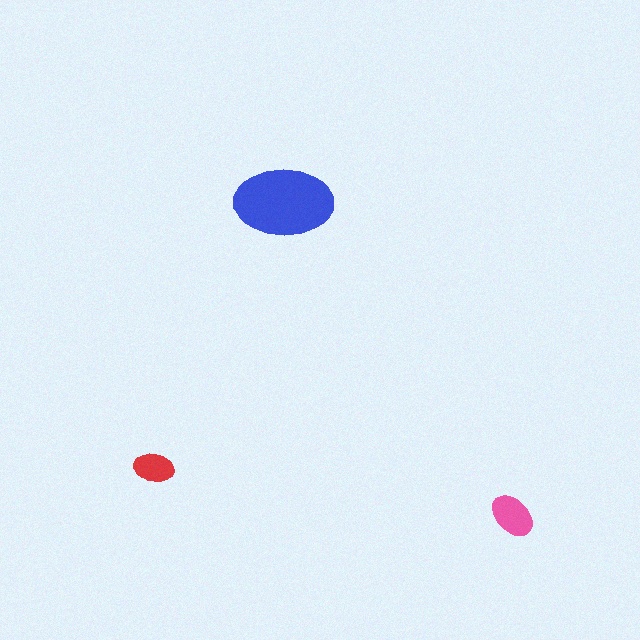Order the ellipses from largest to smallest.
the blue one, the pink one, the red one.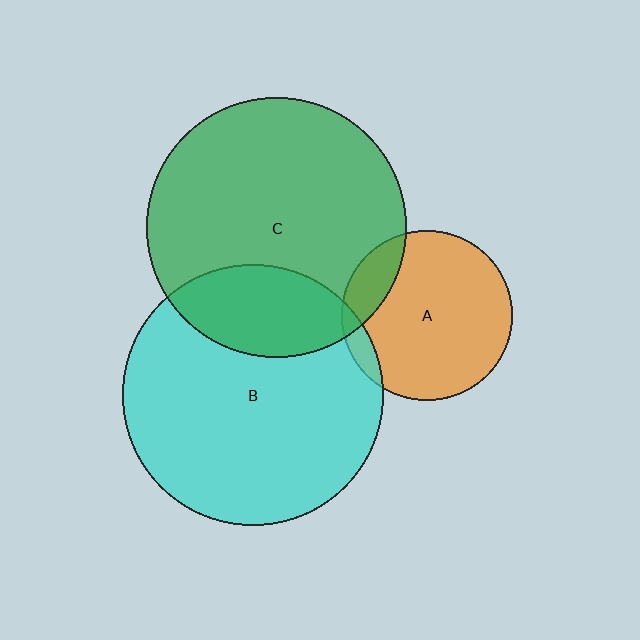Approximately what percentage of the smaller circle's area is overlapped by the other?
Approximately 5%.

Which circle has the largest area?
Circle B (cyan).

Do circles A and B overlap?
Yes.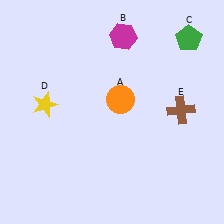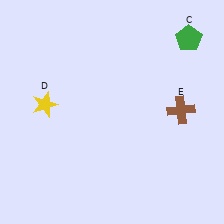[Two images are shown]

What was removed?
The magenta hexagon (B), the orange circle (A) were removed in Image 2.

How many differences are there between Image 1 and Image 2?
There are 2 differences between the two images.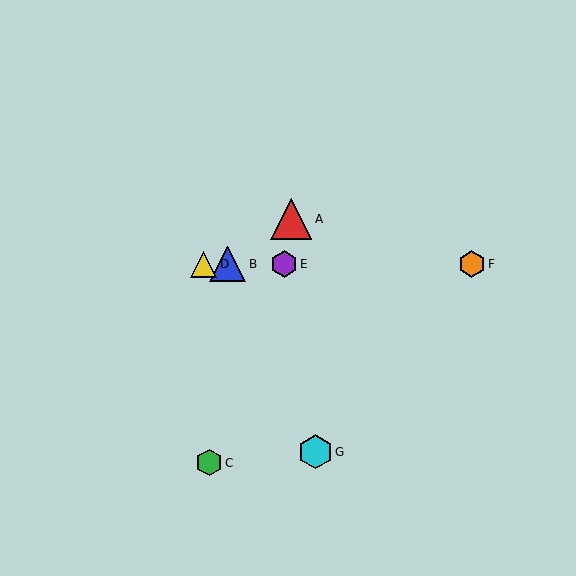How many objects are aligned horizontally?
4 objects (B, D, E, F) are aligned horizontally.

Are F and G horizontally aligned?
No, F is at y≈264 and G is at y≈452.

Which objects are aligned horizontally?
Objects B, D, E, F are aligned horizontally.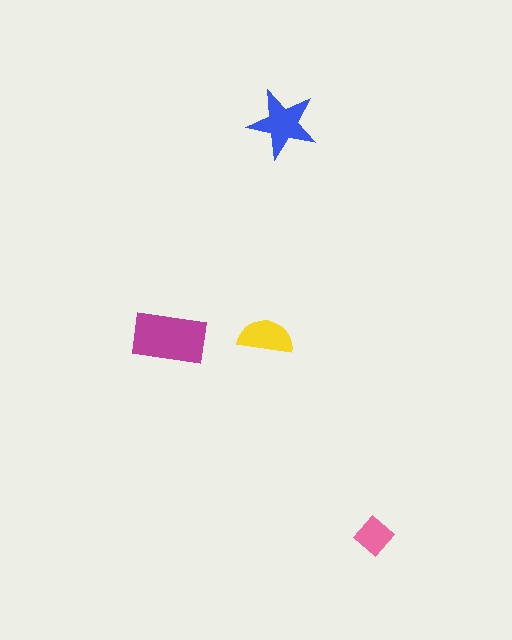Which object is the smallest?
The pink diamond.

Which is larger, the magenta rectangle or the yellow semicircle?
The magenta rectangle.